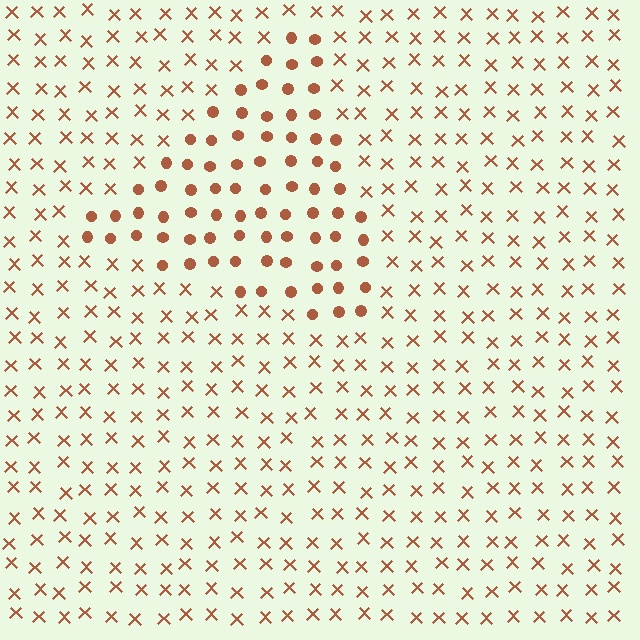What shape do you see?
I see a triangle.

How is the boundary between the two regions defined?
The boundary is defined by a change in element shape: circles inside vs. X marks outside. All elements share the same color and spacing.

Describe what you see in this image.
The image is filled with small brown elements arranged in a uniform grid. A triangle-shaped region contains circles, while the surrounding area contains X marks. The boundary is defined purely by the change in element shape.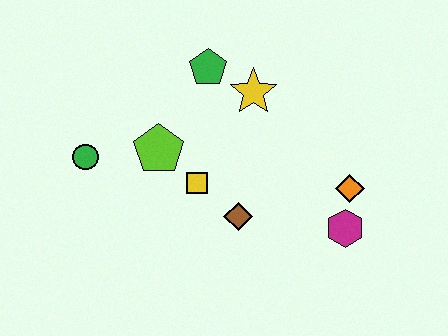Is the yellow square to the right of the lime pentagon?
Yes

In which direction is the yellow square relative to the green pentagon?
The yellow square is below the green pentagon.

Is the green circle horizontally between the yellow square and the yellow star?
No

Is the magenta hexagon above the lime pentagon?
No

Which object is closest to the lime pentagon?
The yellow square is closest to the lime pentagon.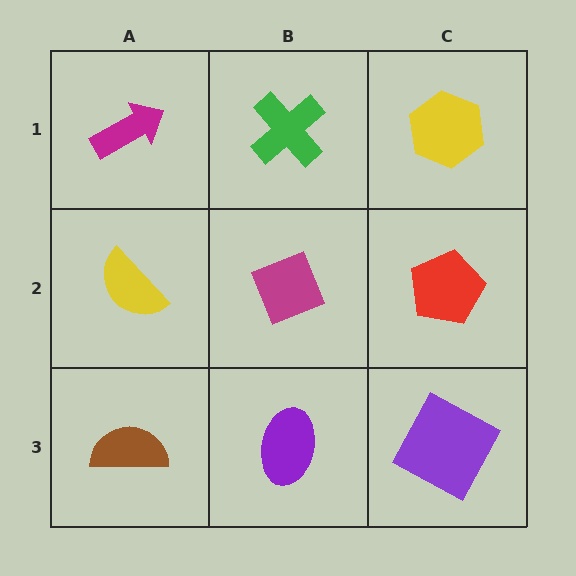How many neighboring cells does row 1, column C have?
2.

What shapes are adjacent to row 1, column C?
A red pentagon (row 2, column C), a green cross (row 1, column B).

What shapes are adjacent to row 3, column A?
A yellow semicircle (row 2, column A), a purple ellipse (row 3, column B).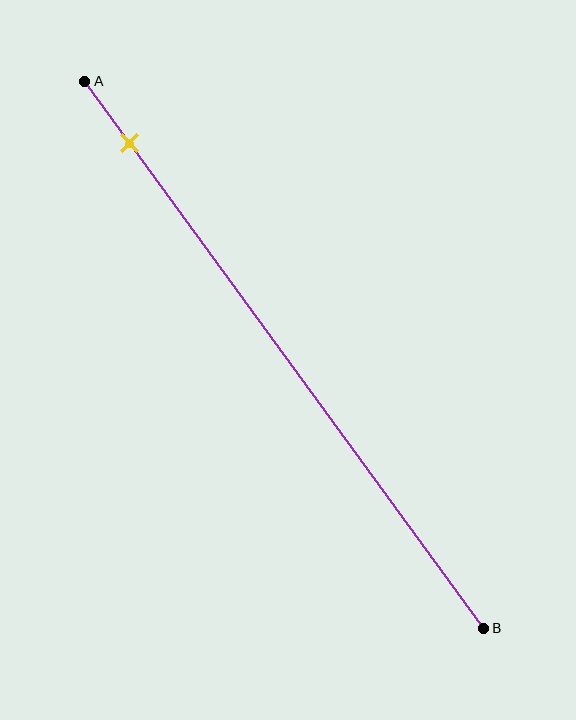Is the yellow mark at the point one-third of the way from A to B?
No, the mark is at about 10% from A, not at the 33% one-third point.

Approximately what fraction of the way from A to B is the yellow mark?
The yellow mark is approximately 10% of the way from A to B.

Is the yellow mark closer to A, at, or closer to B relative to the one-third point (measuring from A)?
The yellow mark is closer to point A than the one-third point of segment AB.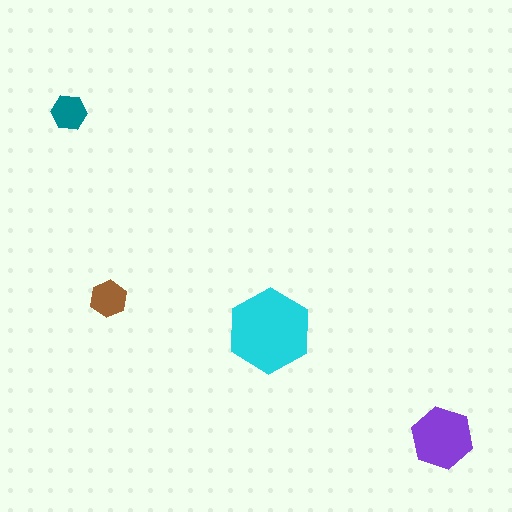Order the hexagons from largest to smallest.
the cyan one, the purple one, the brown one, the teal one.